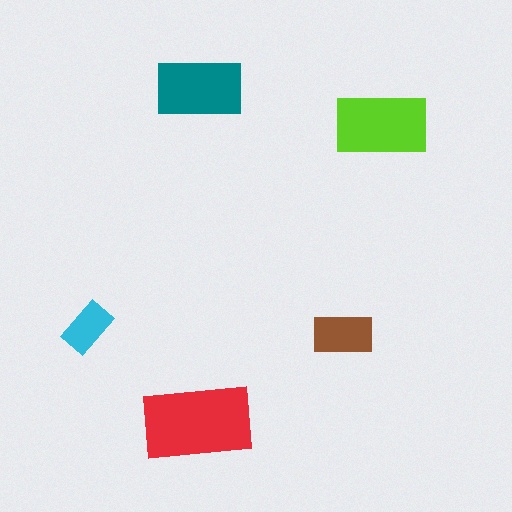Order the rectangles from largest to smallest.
the red one, the lime one, the teal one, the brown one, the cyan one.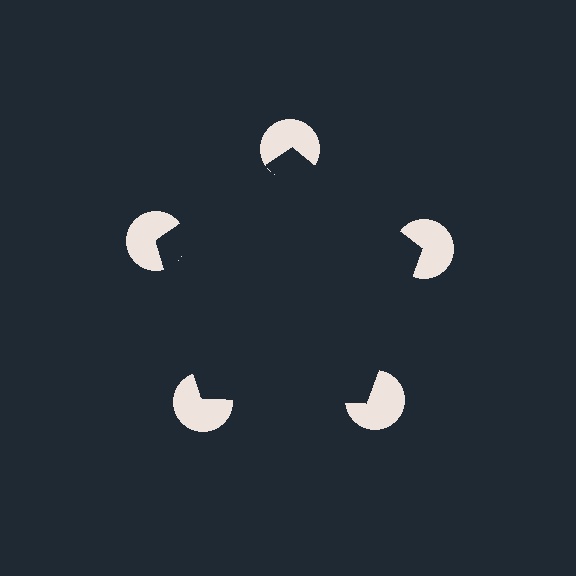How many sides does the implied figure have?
5 sides.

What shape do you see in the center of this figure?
An illusory pentagon — its edges are inferred from the aligned wedge cuts in the pac-man discs, not physically drawn.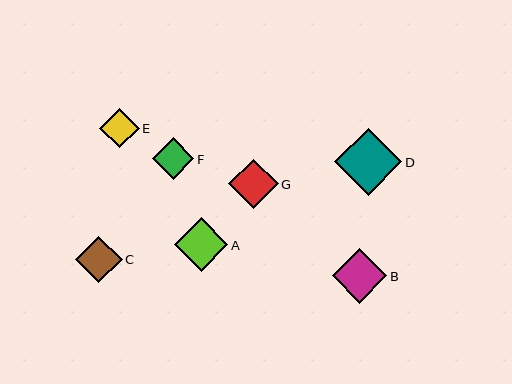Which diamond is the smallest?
Diamond E is the smallest with a size of approximately 40 pixels.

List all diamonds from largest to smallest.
From largest to smallest: D, B, A, G, C, F, E.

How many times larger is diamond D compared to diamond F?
Diamond D is approximately 1.6 times the size of diamond F.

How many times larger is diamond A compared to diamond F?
Diamond A is approximately 1.3 times the size of diamond F.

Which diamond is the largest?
Diamond D is the largest with a size of approximately 67 pixels.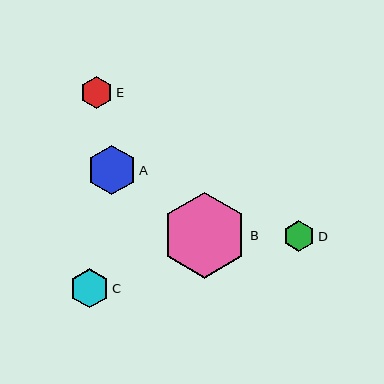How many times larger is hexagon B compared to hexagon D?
Hexagon B is approximately 2.7 times the size of hexagon D.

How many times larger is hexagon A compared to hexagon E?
Hexagon A is approximately 1.5 times the size of hexagon E.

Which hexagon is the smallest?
Hexagon D is the smallest with a size of approximately 31 pixels.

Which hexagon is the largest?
Hexagon B is the largest with a size of approximately 86 pixels.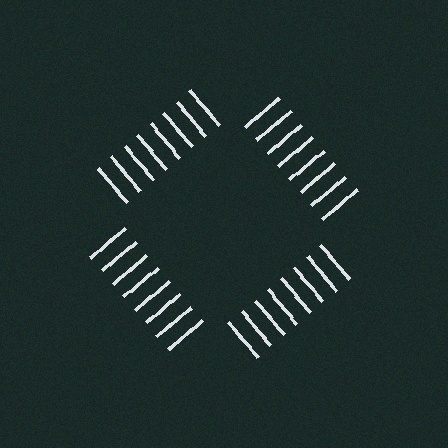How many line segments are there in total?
32 — 8 along each of the 4 edges.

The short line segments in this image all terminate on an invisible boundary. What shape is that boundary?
An illusory square — the line segments terminate on its edges but no continuous stroke is drawn.